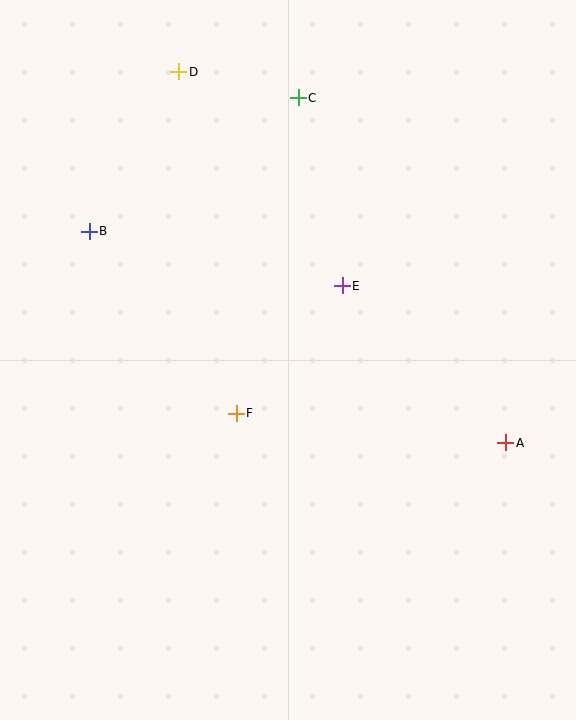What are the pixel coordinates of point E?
Point E is at (342, 286).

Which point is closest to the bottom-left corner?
Point F is closest to the bottom-left corner.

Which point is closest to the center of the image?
Point F at (236, 413) is closest to the center.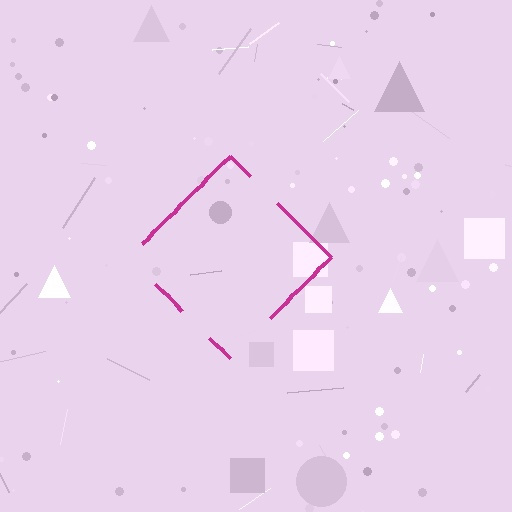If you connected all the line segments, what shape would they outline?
They would outline a diamond.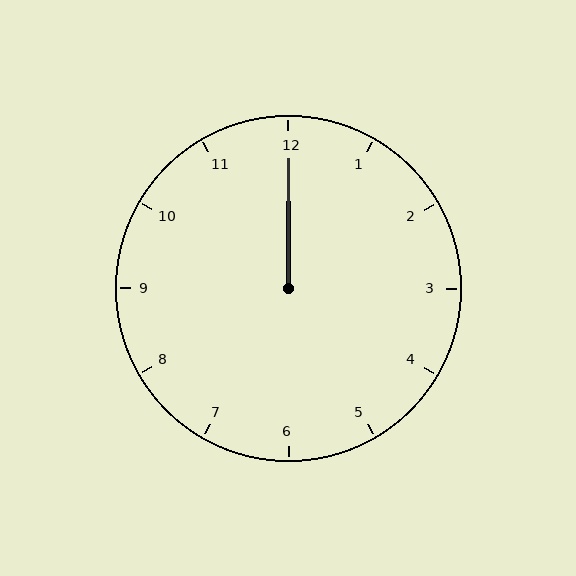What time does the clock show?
12:00.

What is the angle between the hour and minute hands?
Approximately 0 degrees.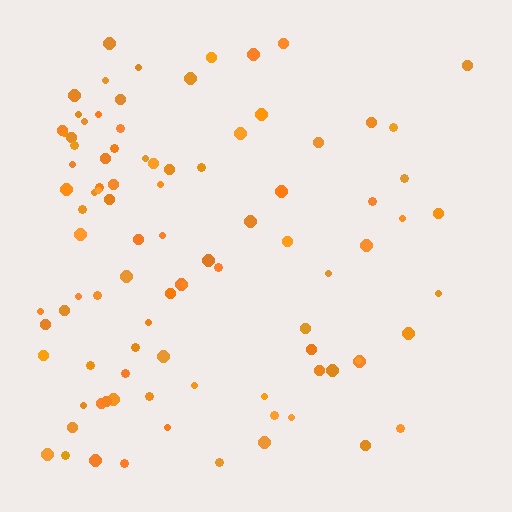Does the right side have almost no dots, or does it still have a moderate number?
Still a moderate number, just noticeably fewer than the left.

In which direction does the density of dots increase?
From right to left, with the left side densest.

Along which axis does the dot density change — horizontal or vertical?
Horizontal.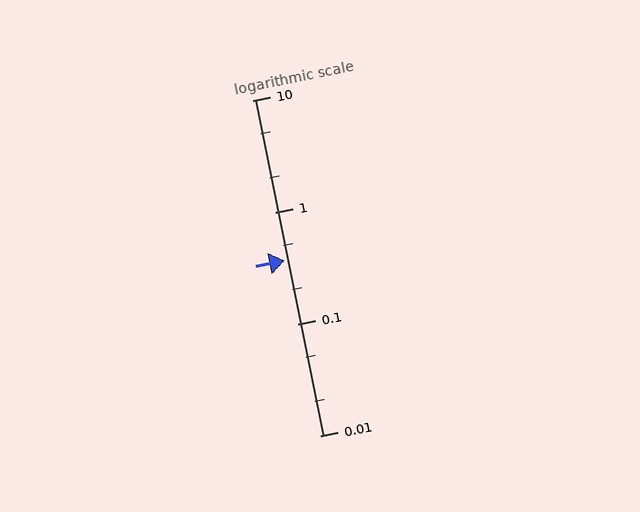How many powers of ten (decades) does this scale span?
The scale spans 3 decades, from 0.01 to 10.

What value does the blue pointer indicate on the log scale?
The pointer indicates approximately 0.37.